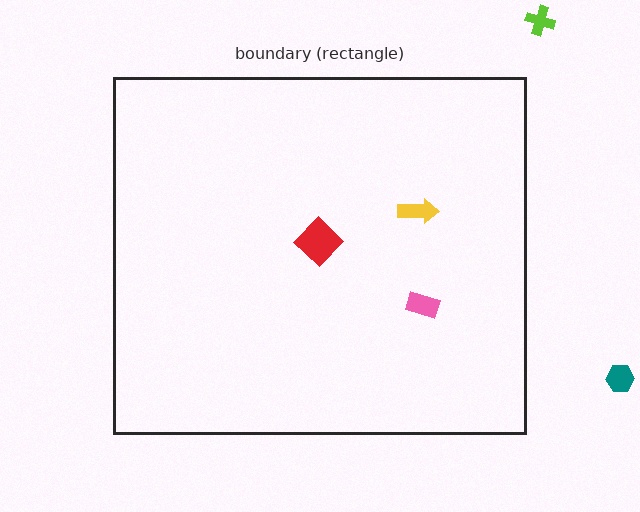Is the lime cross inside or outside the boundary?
Outside.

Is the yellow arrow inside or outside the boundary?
Inside.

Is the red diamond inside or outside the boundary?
Inside.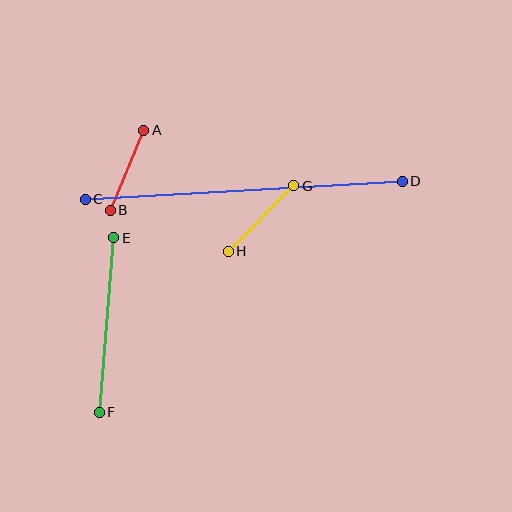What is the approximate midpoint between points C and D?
The midpoint is at approximately (244, 190) pixels.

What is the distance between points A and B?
The distance is approximately 87 pixels.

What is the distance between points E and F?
The distance is approximately 175 pixels.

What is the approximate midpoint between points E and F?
The midpoint is at approximately (106, 325) pixels.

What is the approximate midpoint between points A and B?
The midpoint is at approximately (127, 170) pixels.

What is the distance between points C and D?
The distance is approximately 318 pixels.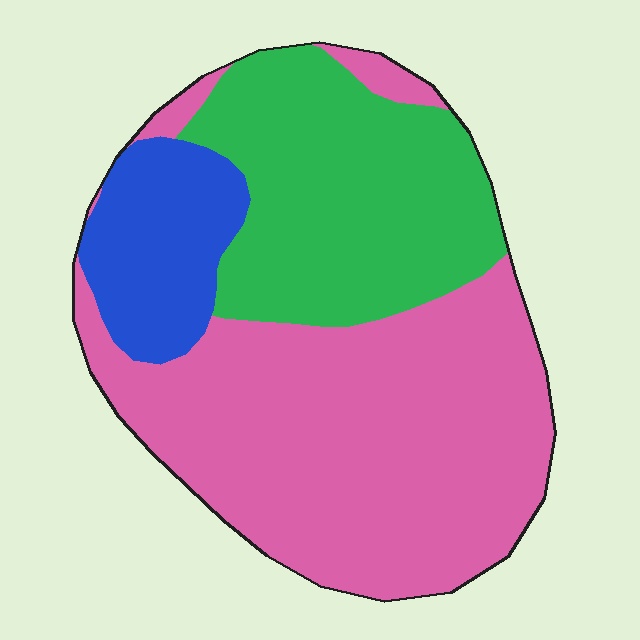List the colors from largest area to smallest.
From largest to smallest: pink, green, blue.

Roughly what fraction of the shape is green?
Green takes up about one third (1/3) of the shape.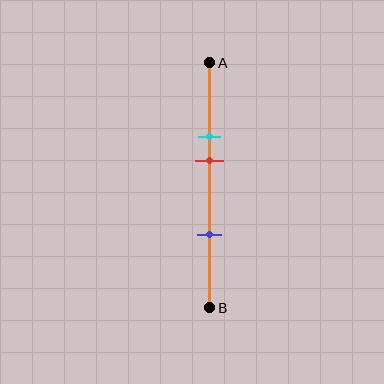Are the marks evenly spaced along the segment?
No, the marks are not evenly spaced.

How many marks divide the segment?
There are 3 marks dividing the segment.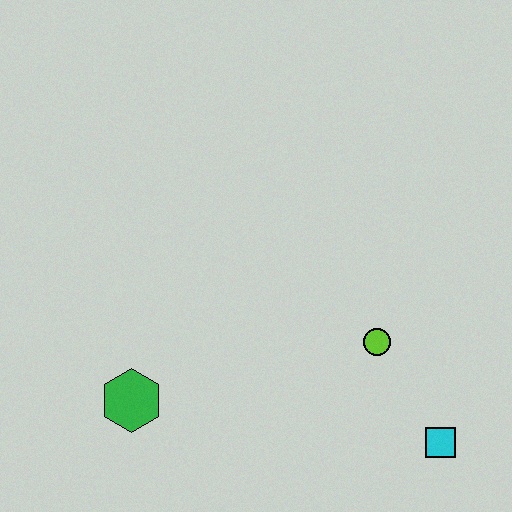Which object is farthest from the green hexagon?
The cyan square is farthest from the green hexagon.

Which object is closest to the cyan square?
The lime circle is closest to the cyan square.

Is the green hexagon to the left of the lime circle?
Yes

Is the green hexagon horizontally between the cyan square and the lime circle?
No